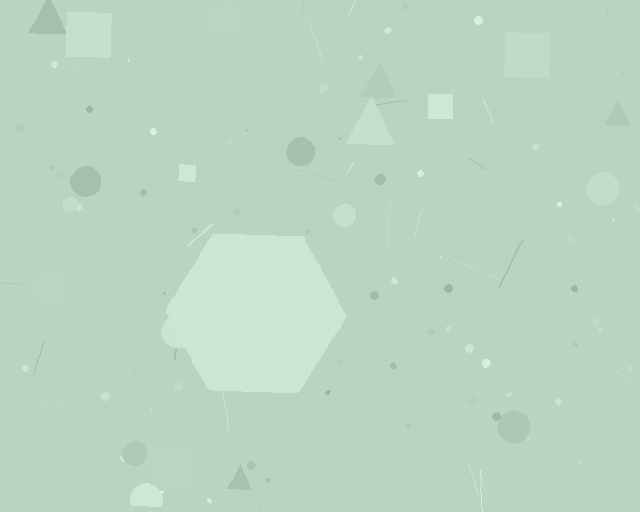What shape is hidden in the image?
A hexagon is hidden in the image.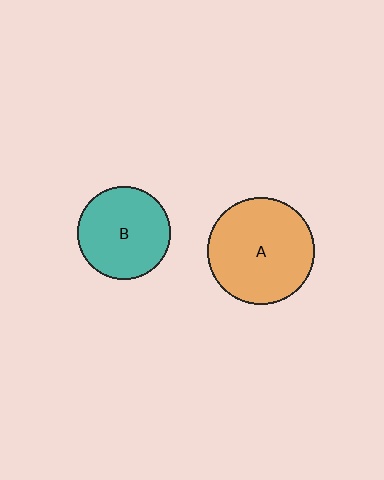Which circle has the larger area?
Circle A (orange).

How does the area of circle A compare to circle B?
Approximately 1.3 times.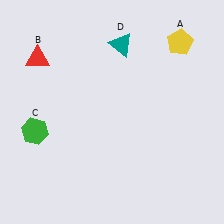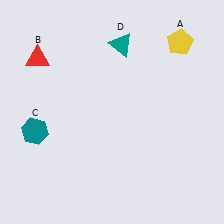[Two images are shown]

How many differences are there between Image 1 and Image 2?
There is 1 difference between the two images.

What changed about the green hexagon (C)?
In Image 1, C is green. In Image 2, it changed to teal.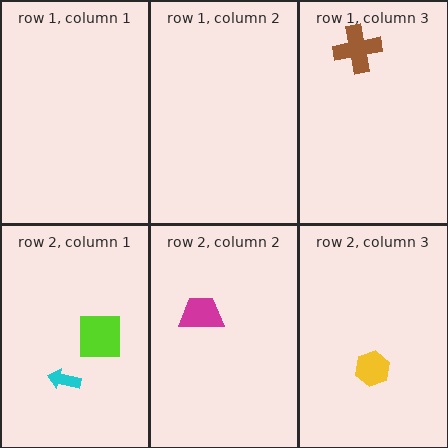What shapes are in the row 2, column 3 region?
The yellow hexagon.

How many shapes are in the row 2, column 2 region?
1.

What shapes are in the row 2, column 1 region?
The cyan arrow, the lime square.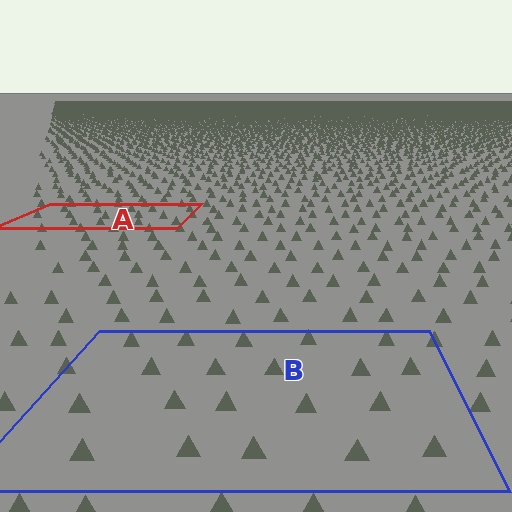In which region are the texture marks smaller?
The texture marks are smaller in region A, because it is farther away.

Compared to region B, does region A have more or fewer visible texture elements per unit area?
Region A has more texture elements per unit area — they are packed more densely because it is farther away.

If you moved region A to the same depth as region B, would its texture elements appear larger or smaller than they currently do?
They would appear larger. At a closer depth, the same texture elements are projected at a bigger on-screen size.